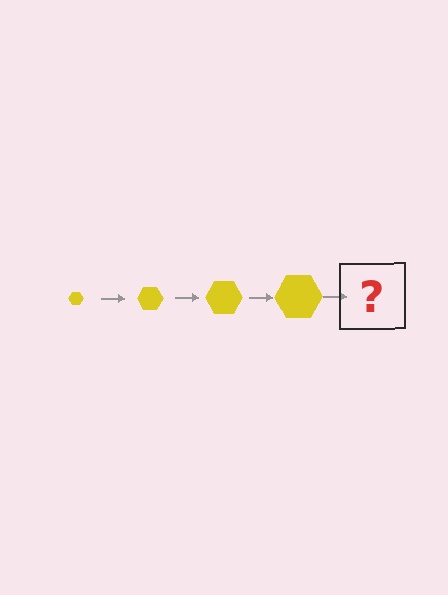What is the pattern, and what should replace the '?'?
The pattern is that the hexagon gets progressively larger each step. The '?' should be a yellow hexagon, larger than the previous one.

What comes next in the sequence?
The next element should be a yellow hexagon, larger than the previous one.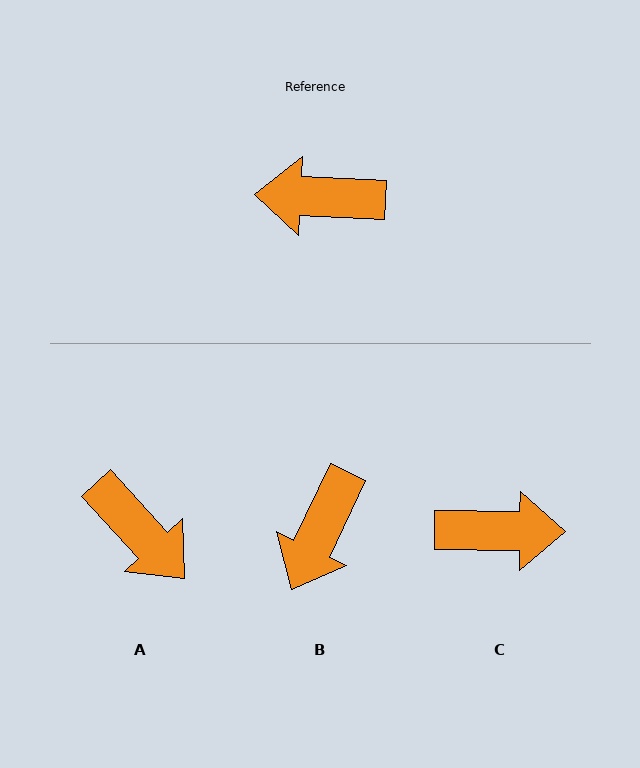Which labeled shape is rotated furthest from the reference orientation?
C, about 178 degrees away.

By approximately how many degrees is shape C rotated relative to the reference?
Approximately 178 degrees clockwise.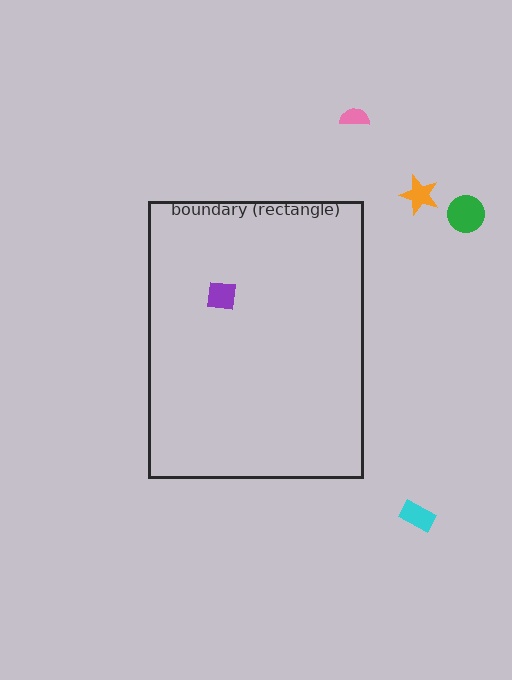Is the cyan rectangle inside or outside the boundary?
Outside.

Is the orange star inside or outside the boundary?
Outside.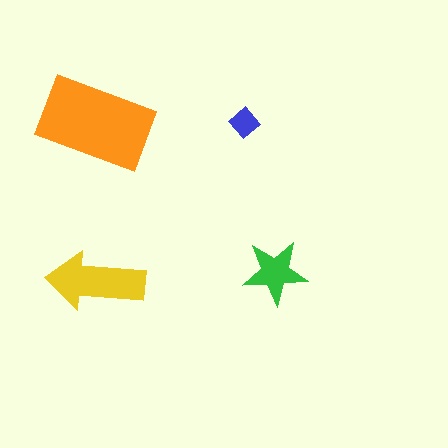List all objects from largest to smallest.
The orange rectangle, the yellow arrow, the green star, the blue diamond.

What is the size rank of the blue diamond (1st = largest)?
4th.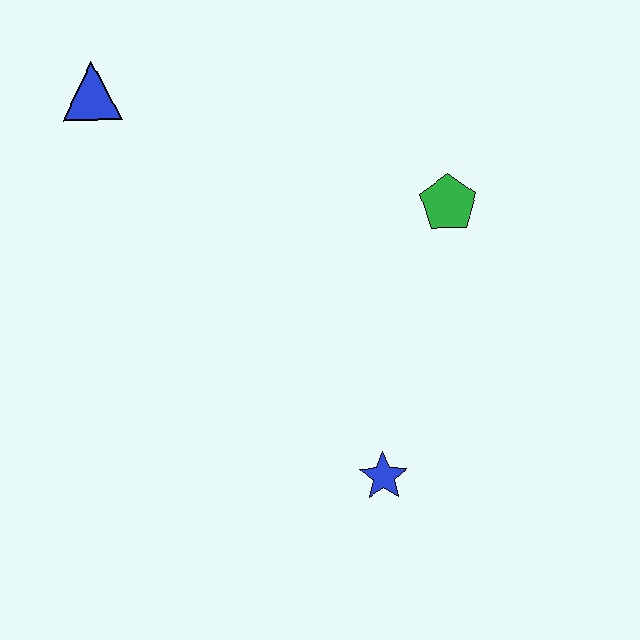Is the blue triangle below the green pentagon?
No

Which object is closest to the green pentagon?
The blue star is closest to the green pentagon.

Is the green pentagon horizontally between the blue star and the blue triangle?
No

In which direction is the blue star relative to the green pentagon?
The blue star is below the green pentagon.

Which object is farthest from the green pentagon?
The blue triangle is farthest from the green pentagon.